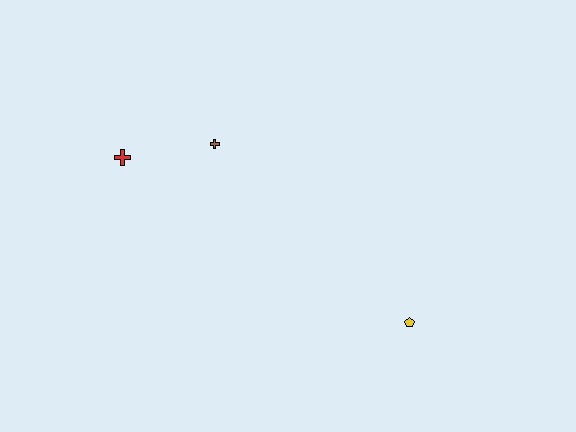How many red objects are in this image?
There is 1 red object.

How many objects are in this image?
There are 3 objects.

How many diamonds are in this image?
There are no diamonds.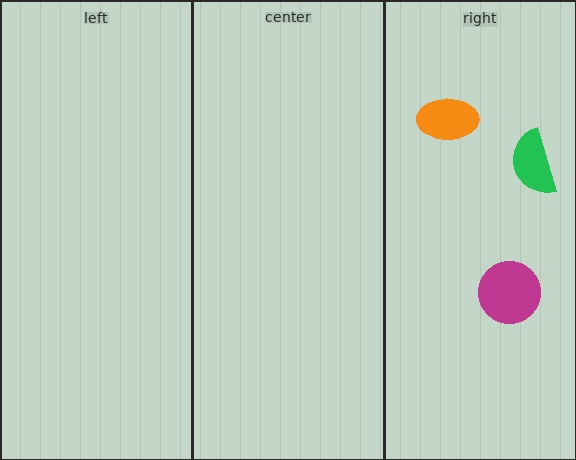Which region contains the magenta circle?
The right region.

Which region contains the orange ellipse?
The right region.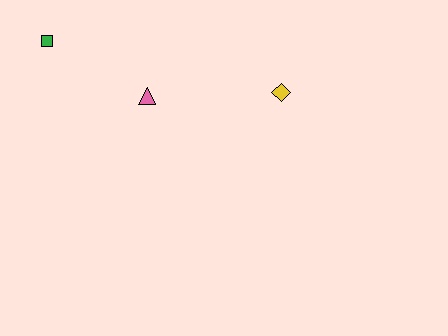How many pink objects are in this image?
There is 1 pink object.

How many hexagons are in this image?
There are no hexagons.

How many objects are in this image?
There are 3 objects.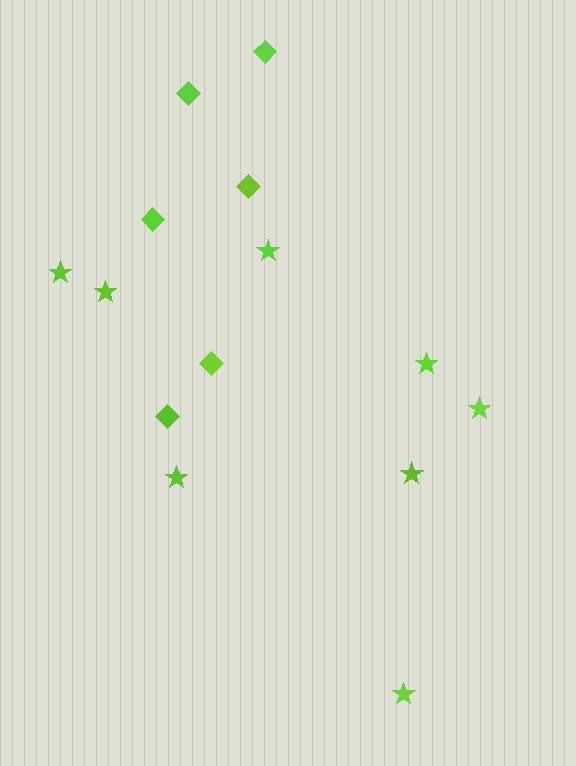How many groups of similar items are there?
There are 2 groups: one group of stars (8) and one group of diamonds (6).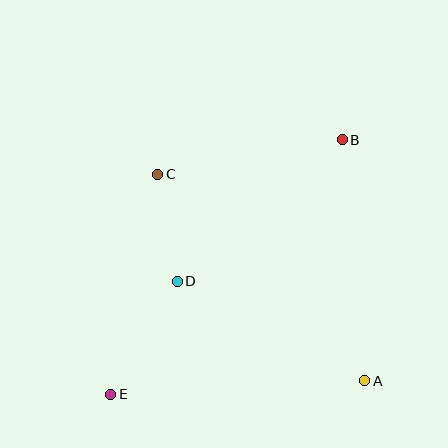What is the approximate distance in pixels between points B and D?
The distance between B and D is approximately 217 pixels.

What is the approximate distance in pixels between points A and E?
The distance between A and E is approximately 254 pixels.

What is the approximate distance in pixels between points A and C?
The distance between A and C is approximately 293 pixels.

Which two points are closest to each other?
Points C and D are closest to each other.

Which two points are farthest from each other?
Points B and E are farthest from each other.